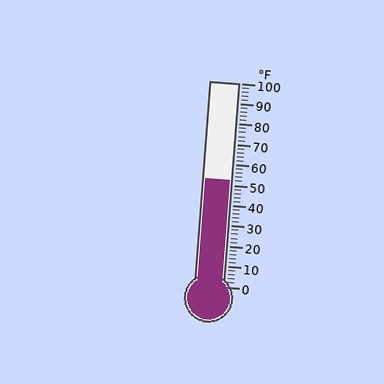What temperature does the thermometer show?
The thermometer shows approximately 52°F.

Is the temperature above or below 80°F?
The temperature is below 80°F.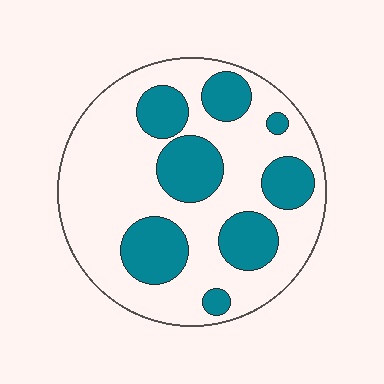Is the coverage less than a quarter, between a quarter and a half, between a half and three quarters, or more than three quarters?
Between a quarter and a half.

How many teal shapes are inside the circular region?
8.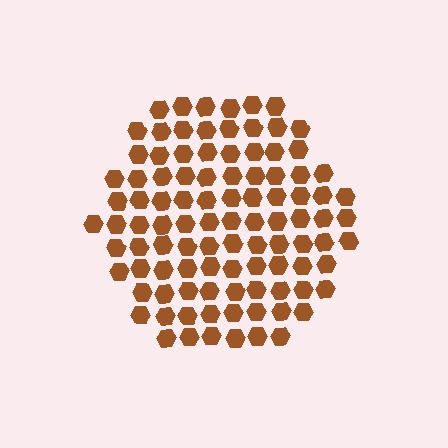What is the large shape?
The large shape is a hexagon.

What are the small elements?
The small elements are hexagons.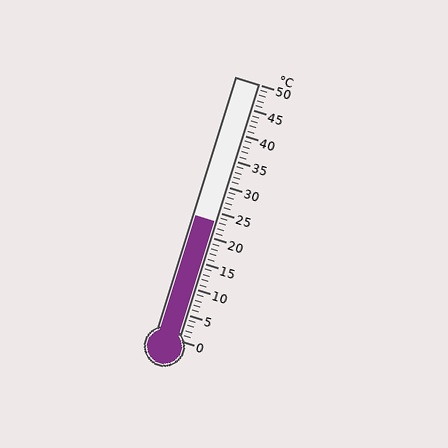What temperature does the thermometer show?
The thermometer shows approximately 23°C.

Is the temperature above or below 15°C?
The temperature is above 15°C.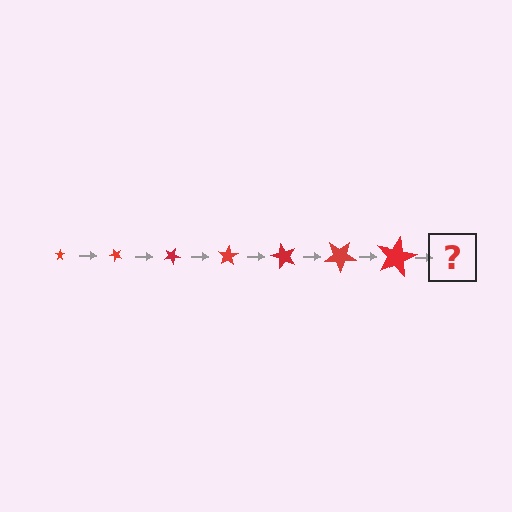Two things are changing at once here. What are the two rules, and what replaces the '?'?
The two rules are that the star grows larger each step and it rotates 50 degrees each step. The '?' should be a star, larger than the previous one and rotated 350 degrees from the start.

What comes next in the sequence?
The next element should be a star, larger than the previous one and rotated 350 degrees from the start.